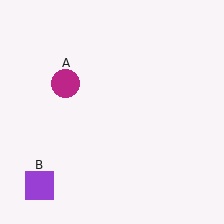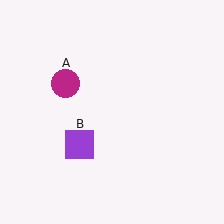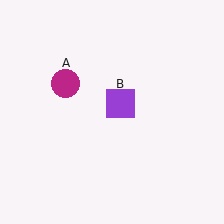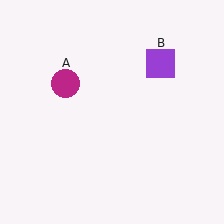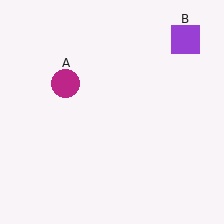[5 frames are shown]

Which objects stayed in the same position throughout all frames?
Magenta circle (object A) remained stationary.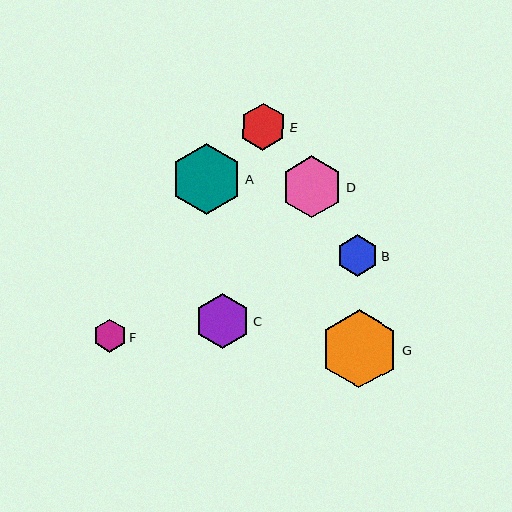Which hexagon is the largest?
Hexagon G is the largest with a size of approximately 78 pixels.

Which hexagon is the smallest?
Hexagon F is the smallest with a size of approximately 33 pixels.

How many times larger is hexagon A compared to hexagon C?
Hexagon A is approximately 1.3 times the size of hexagon C.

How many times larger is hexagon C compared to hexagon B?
Hexagon C is approximately 1.3 times the size of hexagon B.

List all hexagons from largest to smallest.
From largest to smallest: G, A, D, C, E, B, F.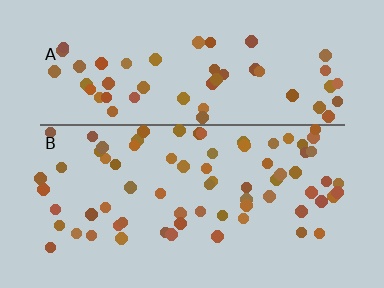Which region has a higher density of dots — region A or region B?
B (the bottom).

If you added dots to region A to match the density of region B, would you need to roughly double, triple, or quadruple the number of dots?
Approximately double.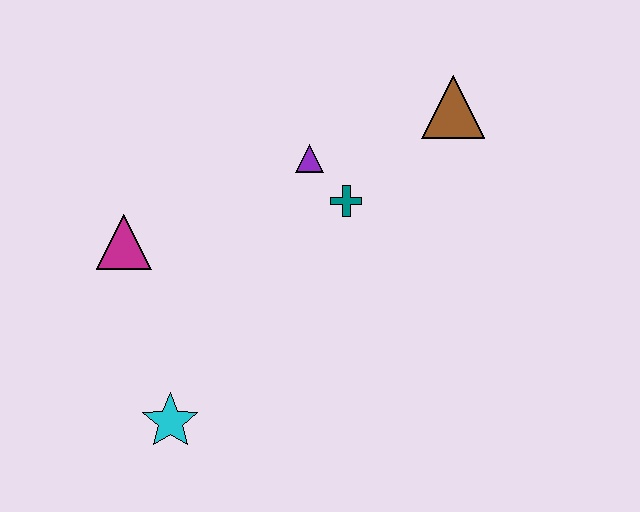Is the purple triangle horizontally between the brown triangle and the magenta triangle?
Yes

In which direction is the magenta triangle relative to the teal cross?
The magenta triangle is to the left of the teal cross.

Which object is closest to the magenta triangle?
The cyan star is closest to the magenta triangle.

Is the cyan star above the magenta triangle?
No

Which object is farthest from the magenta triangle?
The brown triangle is farthest from the magenta triangle.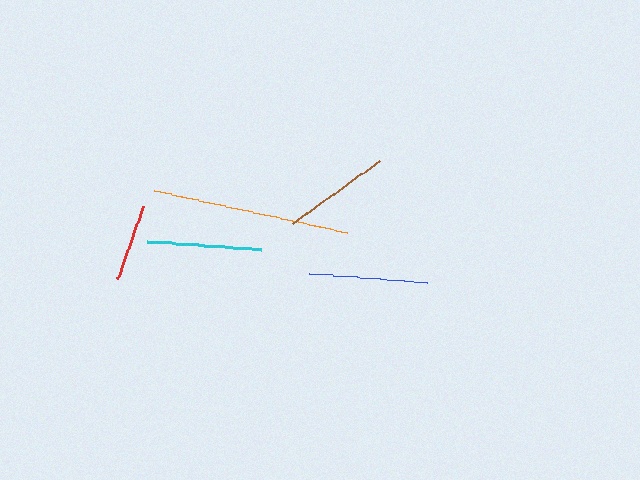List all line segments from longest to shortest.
From longest to shortest: orange, blue, cyan, brown, red.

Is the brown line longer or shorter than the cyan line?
The cyan line is longer than the brown line.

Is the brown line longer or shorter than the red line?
The brown line is longer than the red line.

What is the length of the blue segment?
The blue segment is approximately 119 pixels long.